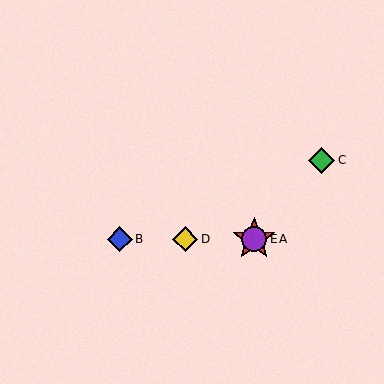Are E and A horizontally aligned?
Yes, both are at y≈239.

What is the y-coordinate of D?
Object D is at y≈239.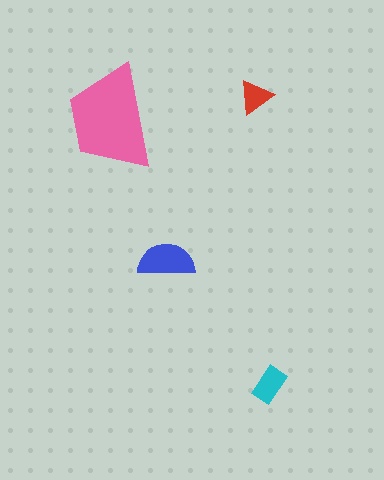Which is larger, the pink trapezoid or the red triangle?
The pink trapezoid.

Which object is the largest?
The pink trapezoid.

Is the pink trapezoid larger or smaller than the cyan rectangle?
Larger.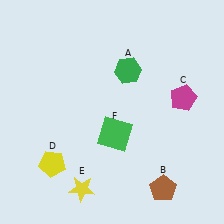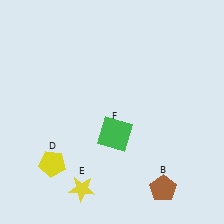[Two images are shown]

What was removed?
The green hexagon (A), the magenta pentagon (C) were removed in Image 2.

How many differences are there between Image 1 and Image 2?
There are 2 differences between the two images.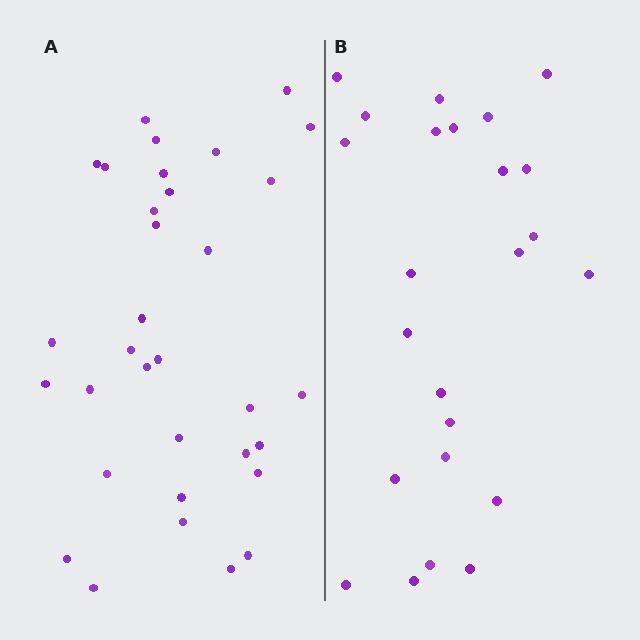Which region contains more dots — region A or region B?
Region A (the left region) has more dots.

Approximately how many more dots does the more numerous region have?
Region A has roughly 8 or so more dots than region B.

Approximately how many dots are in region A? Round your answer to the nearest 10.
About 30 dots. (The exact count is 33, which rounds to 30.)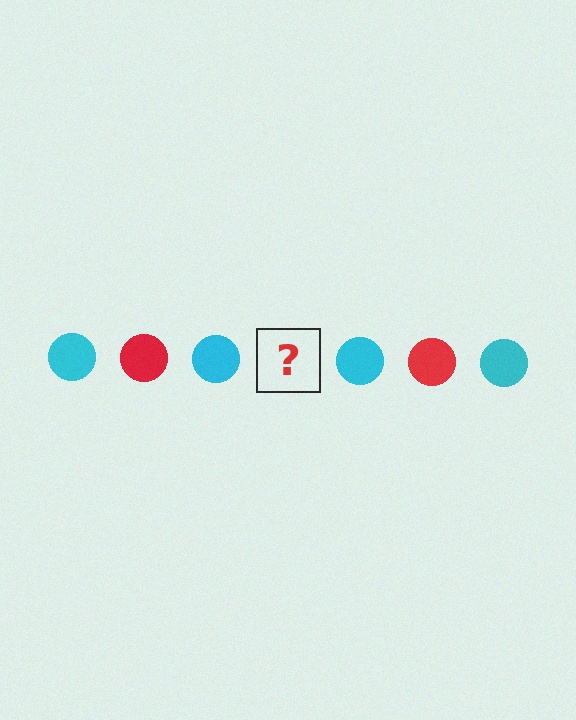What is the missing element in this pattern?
The missing element is a red circle.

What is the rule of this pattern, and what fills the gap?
The rule is that the pattern cycles through cyan, red circles. The gap should be filled with a red circle.